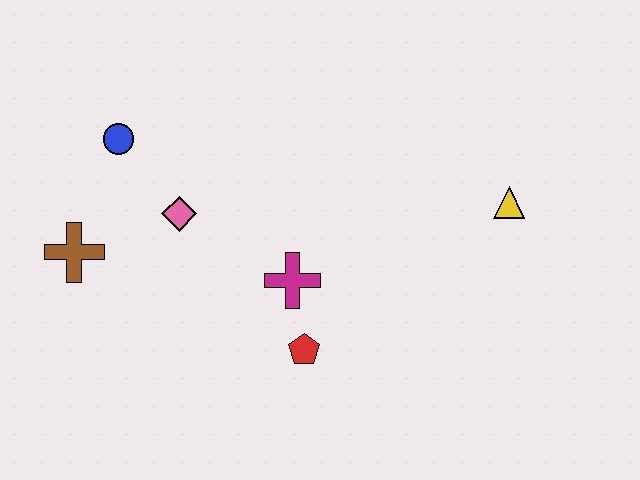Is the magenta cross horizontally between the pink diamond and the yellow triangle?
Yes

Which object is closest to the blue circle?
The pink diamond is closest to the blue circle.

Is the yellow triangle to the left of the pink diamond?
No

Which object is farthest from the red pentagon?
The blue circle is farthest from the red pentagon.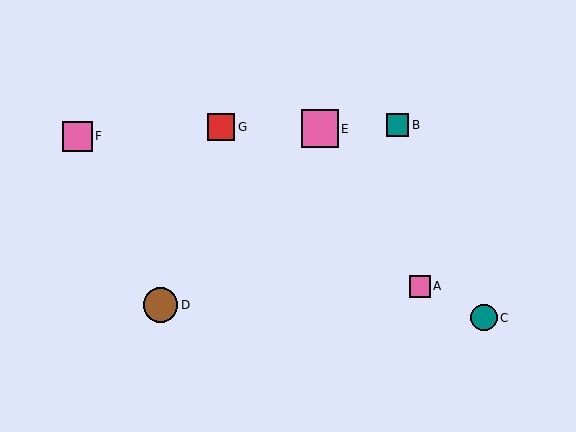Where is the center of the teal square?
The center of the teal square is at (398, 125).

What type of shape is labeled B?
Shape B is a teal square.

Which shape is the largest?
The pink square (labeled E) is the largest.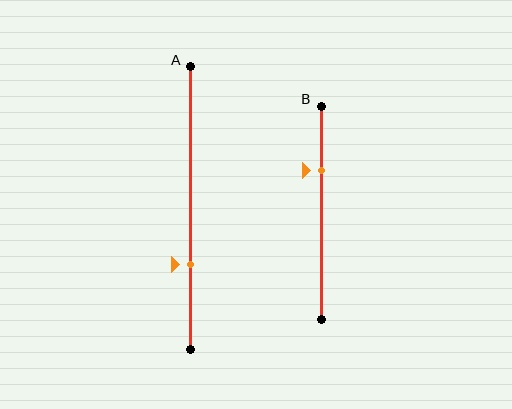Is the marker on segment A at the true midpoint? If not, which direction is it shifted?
No, the marker on segment A is shifted downward by about 20% of the segment length.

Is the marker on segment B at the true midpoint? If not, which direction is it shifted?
No, the marker on segment B is shifted upward by about 20% of the segment length.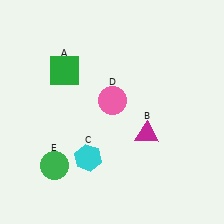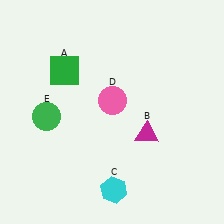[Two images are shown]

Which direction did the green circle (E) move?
The green circle (E) moved up.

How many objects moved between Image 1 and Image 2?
2 objects moved between the two images.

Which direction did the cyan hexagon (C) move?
The cyan hexagon (C) moved down.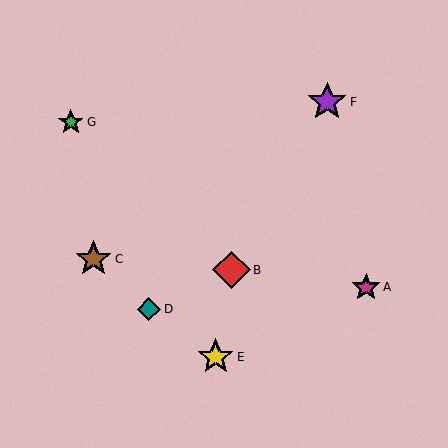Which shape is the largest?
The purple star (labeled F) is the largest.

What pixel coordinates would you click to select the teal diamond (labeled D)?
Click at (149, 309) to select the teal diamond D.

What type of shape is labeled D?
Shape D is a teal diamond.